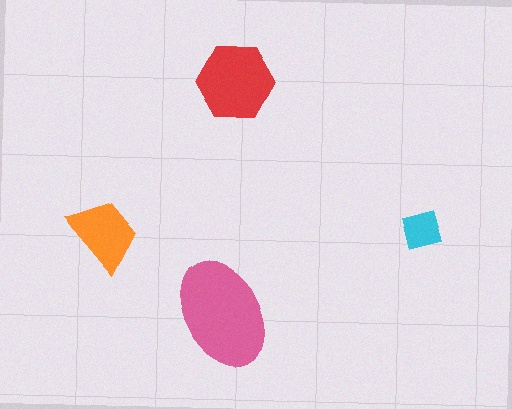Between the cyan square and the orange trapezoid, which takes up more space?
The orange trapezoid.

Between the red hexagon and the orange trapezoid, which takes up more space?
The red hexagon.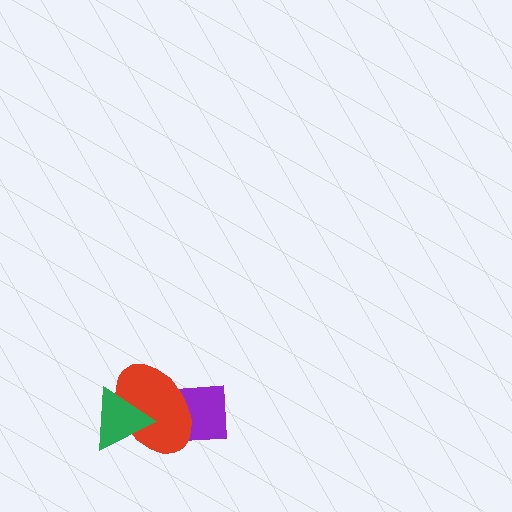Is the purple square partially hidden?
Yes, it is partially covered by another shape.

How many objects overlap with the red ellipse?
2 objects overlap with the red ellipse.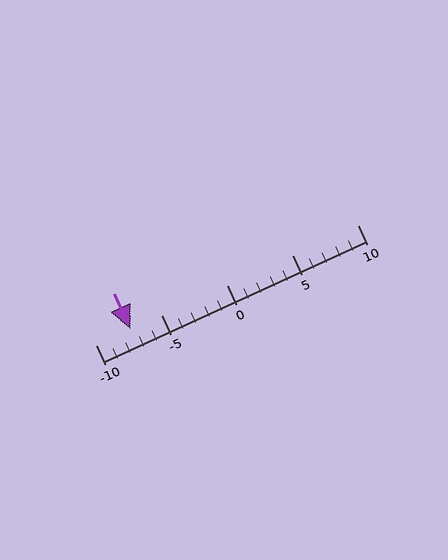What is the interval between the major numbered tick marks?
The major tick marks are spaced 5 units apart.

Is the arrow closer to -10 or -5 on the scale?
The arrow is closer to -5.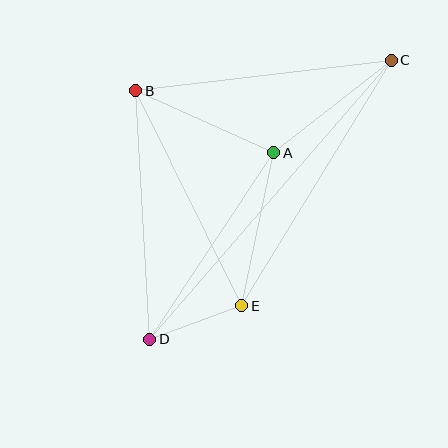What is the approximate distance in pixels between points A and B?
The distance between A and B is approximately 151 pixels.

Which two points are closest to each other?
Points D and E are closest to each other.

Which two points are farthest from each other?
Points C and D are farthest from each other.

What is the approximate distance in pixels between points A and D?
The distance between A and D is approximately 224 pixels.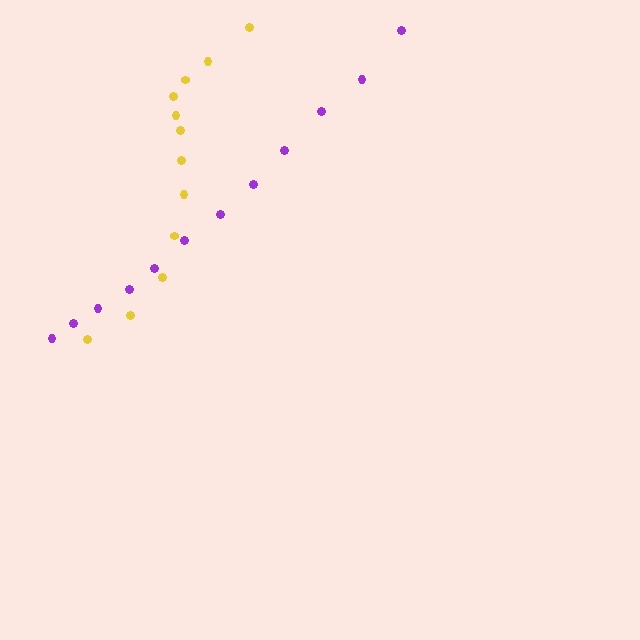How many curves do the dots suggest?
There are 2 distinct paths.